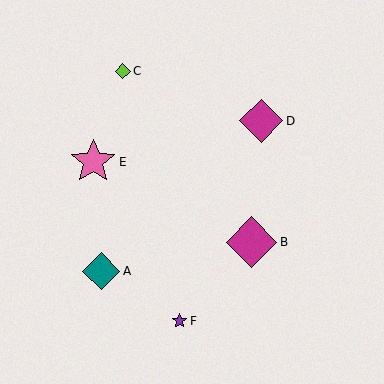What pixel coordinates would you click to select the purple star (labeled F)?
Click at (179, 321) to select the purple star F.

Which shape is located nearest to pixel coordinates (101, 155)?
The pink star (labeled E) at (93, 162) is nearest to that location.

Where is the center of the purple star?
The center of the purple star is at (179, 321).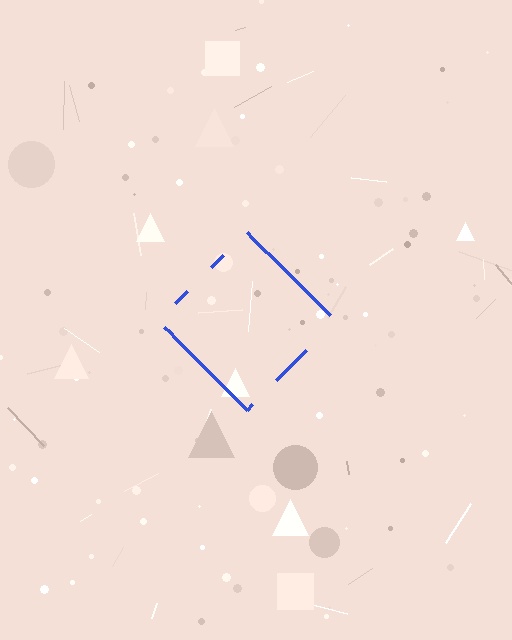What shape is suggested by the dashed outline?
The dashed outline suggests a diamond.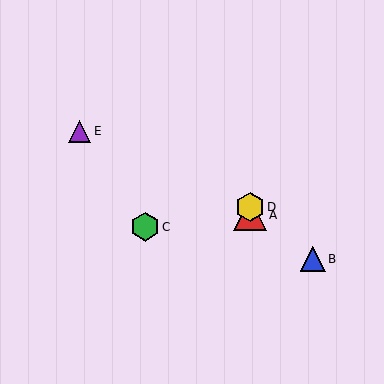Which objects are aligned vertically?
Objects A, D are aligned vertically.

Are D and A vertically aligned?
Yes, both are at x≈250.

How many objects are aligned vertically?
2 objects (A, D) are aligned vertically.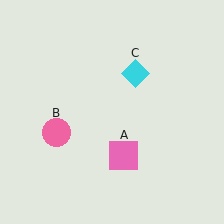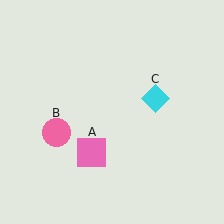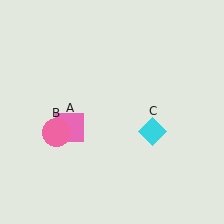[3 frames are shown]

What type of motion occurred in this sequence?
The pink square (object A), cyan diamond (object C) rotated clockwise around the center of the scene.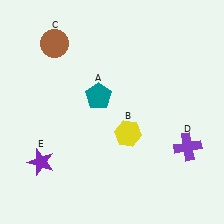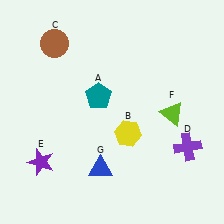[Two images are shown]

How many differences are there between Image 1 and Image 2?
There are 2 differences between the two images.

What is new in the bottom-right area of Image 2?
A lime triangle (F) was added in the bottom-right area of Image 2.